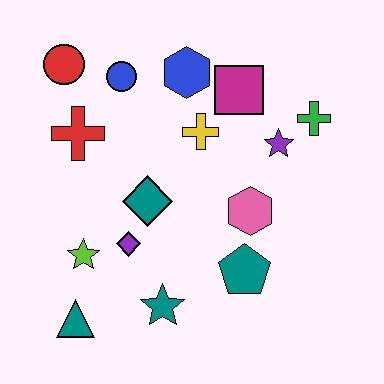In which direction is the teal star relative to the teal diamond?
The teal star is below the teal diamond.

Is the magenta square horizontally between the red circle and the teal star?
No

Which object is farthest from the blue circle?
The teal triangle is farthest from the blue circle.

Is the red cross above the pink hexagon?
Yes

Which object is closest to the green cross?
The purple star is closest to the green cross.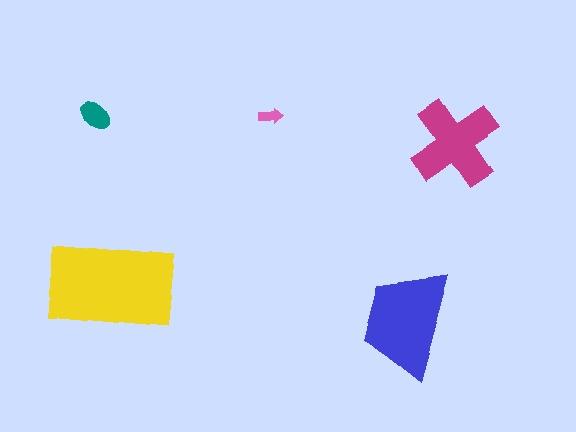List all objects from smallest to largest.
The pink arrow, the teal ellipse, the magenta cross, the blue trapezoid, the yellow rectangle.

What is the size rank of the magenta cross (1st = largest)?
3rd.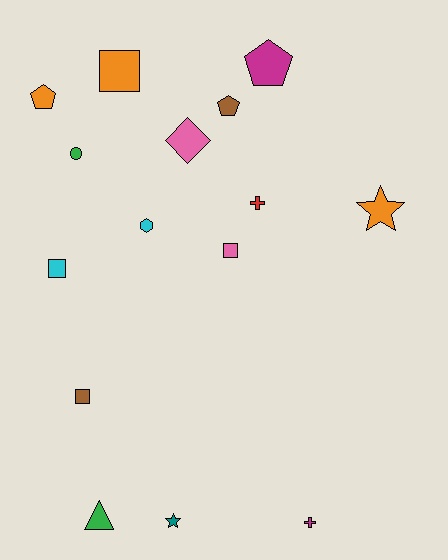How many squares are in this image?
There are 4 squares.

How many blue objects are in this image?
There are no blue objects.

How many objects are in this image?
There are 15 objects.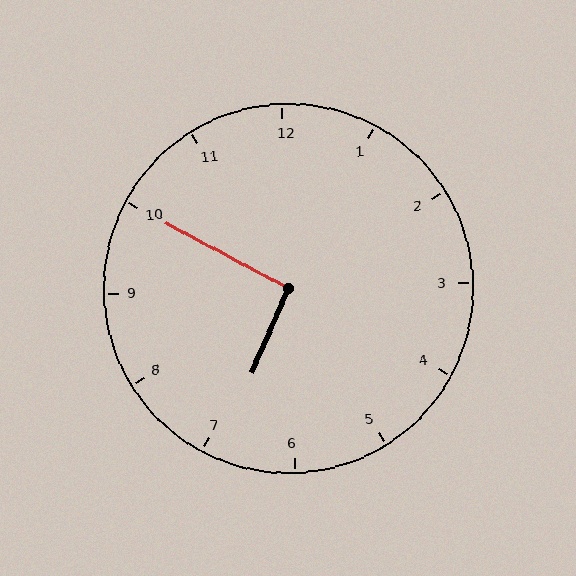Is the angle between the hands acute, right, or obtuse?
It is right.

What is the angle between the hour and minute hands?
Approximately 95 degrees.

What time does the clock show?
6:50.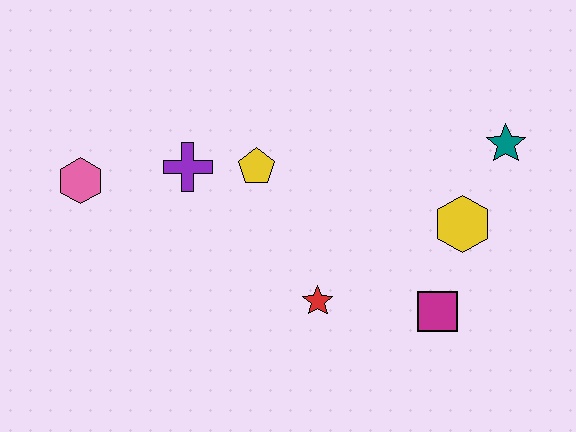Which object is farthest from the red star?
The pink hexagon is farthest from the red star.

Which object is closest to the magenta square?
The yellow hexagon is closest to the magenta square.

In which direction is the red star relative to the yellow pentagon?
The red star is below the yellow pentagon.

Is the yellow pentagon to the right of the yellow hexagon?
No